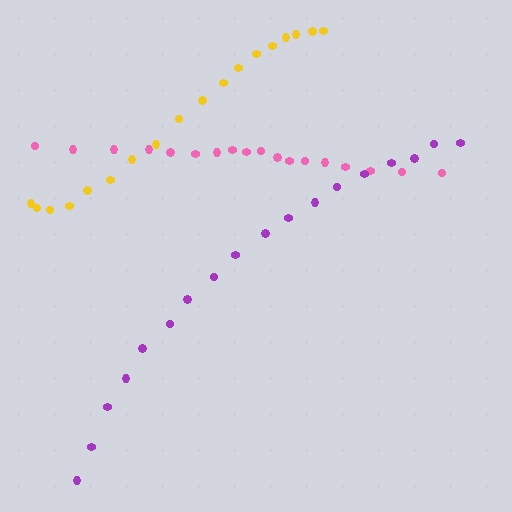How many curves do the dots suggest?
There are 3 distinct paths.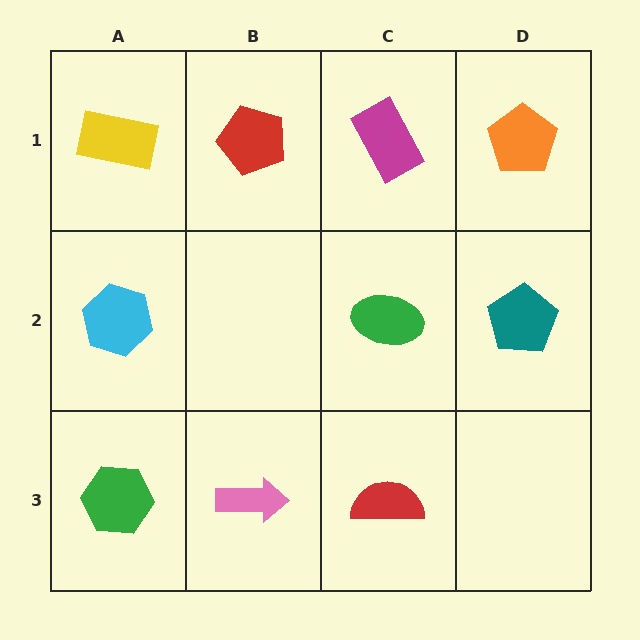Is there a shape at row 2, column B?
No, that cell is empty.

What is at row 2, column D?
A teal pentagon.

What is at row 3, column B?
A pink arrow.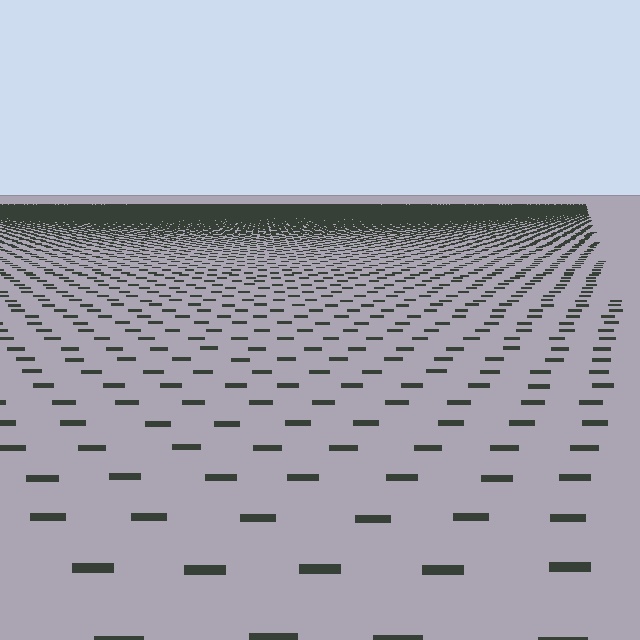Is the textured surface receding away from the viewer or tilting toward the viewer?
The surface is receding away from the viewer. Texture elements get smaller and denser toward the top.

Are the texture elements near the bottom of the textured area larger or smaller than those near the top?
Larger. Near the bottom, elements are closer to the viewer and appear at a bigger on-screen size.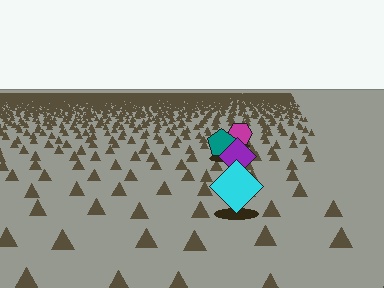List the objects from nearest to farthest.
From nearest to farthest: the cyan diamond, the purple diamond, the teal pentagon, the magenta hexagon.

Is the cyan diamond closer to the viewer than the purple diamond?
Yes. The cyan diamond is closer — you can tell from the texture gradient: the ground texture is coarser near it.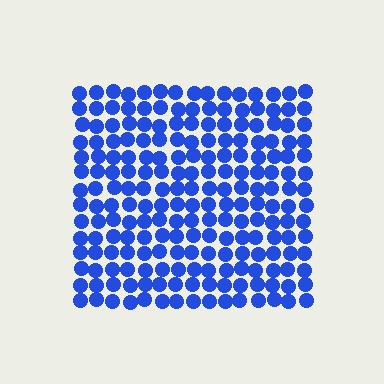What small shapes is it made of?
It is made of small circles.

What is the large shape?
The large shape is a square.